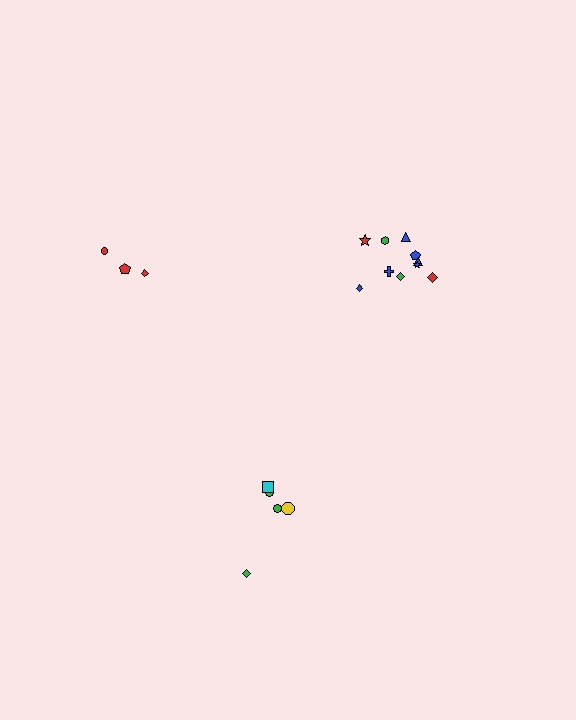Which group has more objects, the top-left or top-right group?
The top-right group.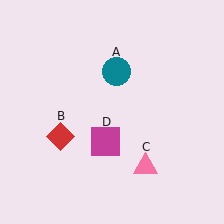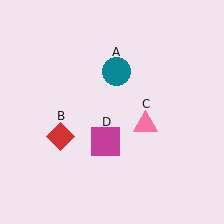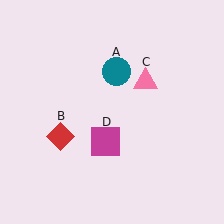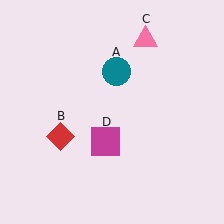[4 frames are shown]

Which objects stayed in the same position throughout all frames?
Teal circle (object A) and red diamond (object B) and magenta square (object D) remained stationary.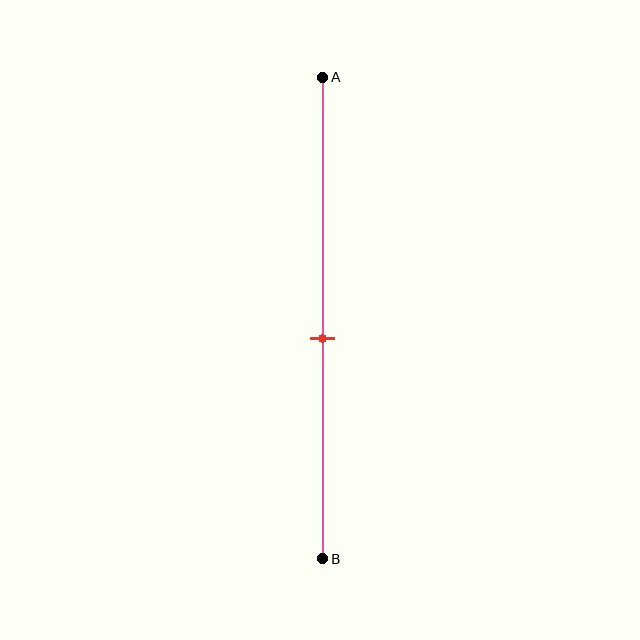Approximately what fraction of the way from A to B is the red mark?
The red mark is approximately 55% of the way from A to B.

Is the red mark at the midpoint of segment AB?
No, the mark is at about 55% from A, not at the 50% midpoint.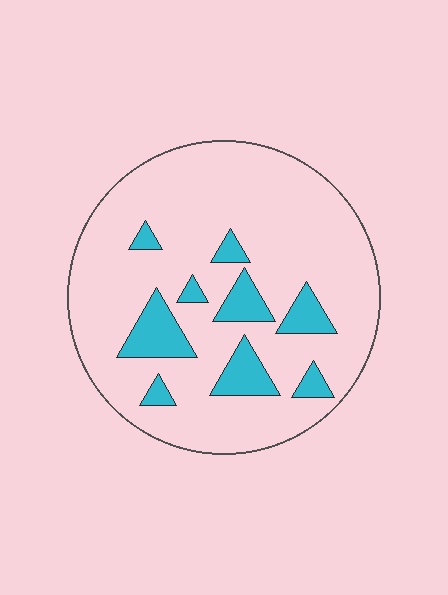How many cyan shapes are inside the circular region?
9.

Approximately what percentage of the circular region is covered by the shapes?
Approximately 15%.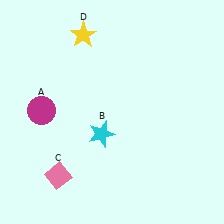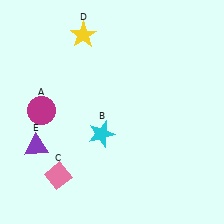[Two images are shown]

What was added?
A purple triangle (E) was added in Image 2.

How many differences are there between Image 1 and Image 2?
There is 1 difference between the two images.